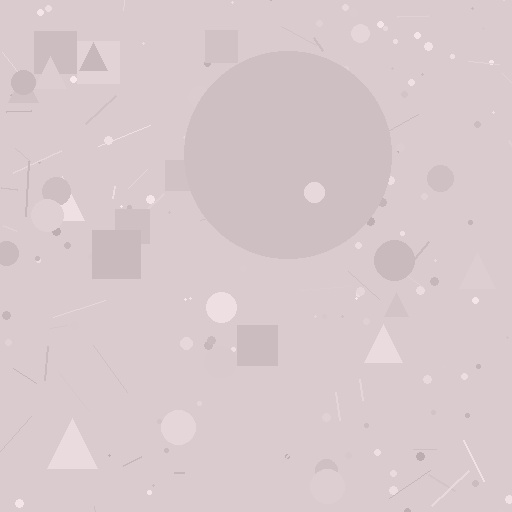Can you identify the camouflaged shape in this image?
The camouflaged shape is a circle.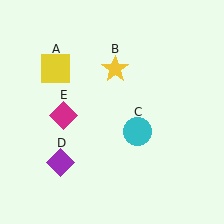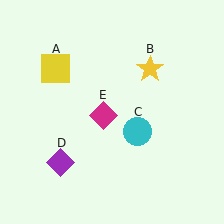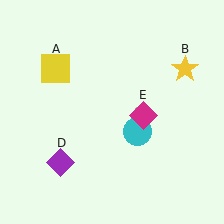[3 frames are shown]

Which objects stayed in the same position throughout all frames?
Yellow square (object A) and cyan circle (object C) and purple diamond (object D) remained stationary.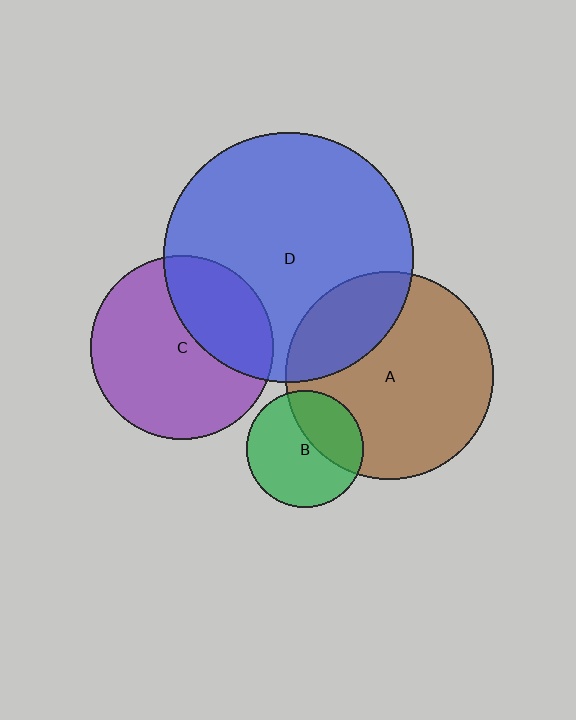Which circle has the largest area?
Circle D (blue).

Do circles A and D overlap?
Yes.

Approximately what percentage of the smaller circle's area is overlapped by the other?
Approximately 25%.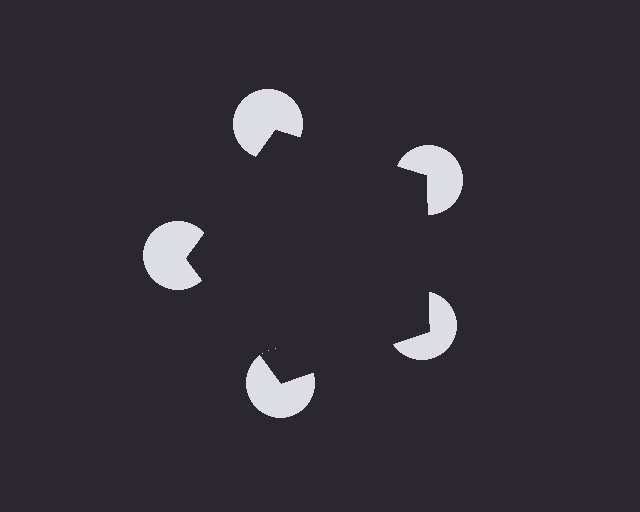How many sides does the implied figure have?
5 sides.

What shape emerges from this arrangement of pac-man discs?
An illusory pentagon — its edges are inferred from the aligned wedge cuts in the pac-man discs, not physically drawn.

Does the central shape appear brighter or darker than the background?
It typically appears slightly darker than the background, even though no actual brightness change is drawn.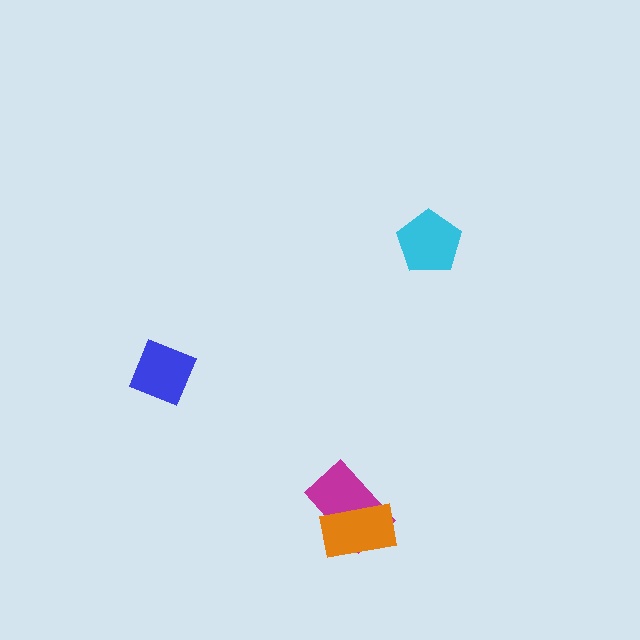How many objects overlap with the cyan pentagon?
0 objects overlap with the cyan pentagon.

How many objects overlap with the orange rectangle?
1 object overlaps with the orange rectangle.